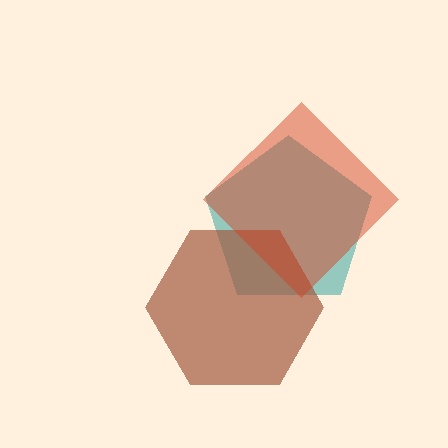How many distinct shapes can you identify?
There are 3 distinct shapes: a teal pentagon, a brown hexagon, a red diamond.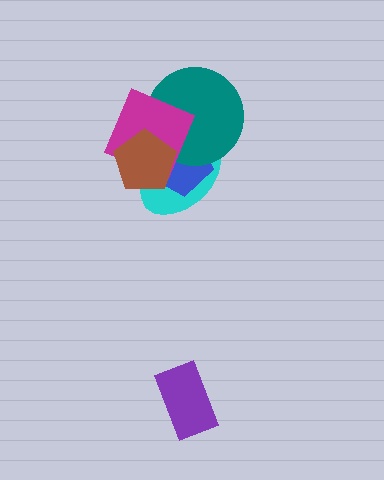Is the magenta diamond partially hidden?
Yes, it is partially covered by another shape.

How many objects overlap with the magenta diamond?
4 objects overlap with the magenta diamond.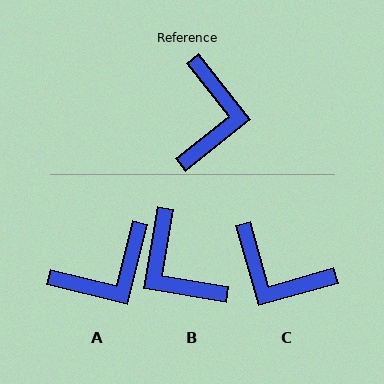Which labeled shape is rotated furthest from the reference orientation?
B, about 138 degrees away.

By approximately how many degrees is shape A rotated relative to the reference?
Approximately 52 degrees clockwise.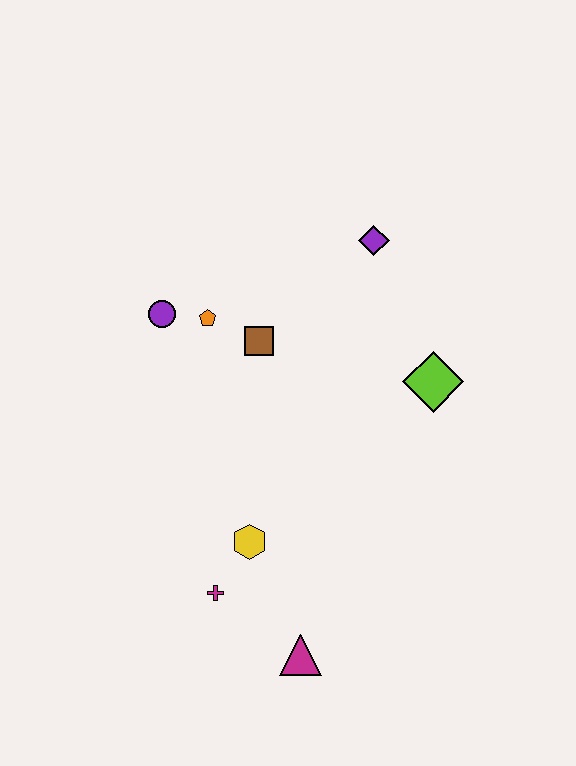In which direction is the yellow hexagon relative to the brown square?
The yellow hexagon is below the brown square.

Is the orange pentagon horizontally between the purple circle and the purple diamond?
Yes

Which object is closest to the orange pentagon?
The purple circle is closest to the orange pentagon.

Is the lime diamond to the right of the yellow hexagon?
Yes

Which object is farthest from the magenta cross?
The purple diamond is farthest from the magenta cross.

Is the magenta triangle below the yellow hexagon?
Yes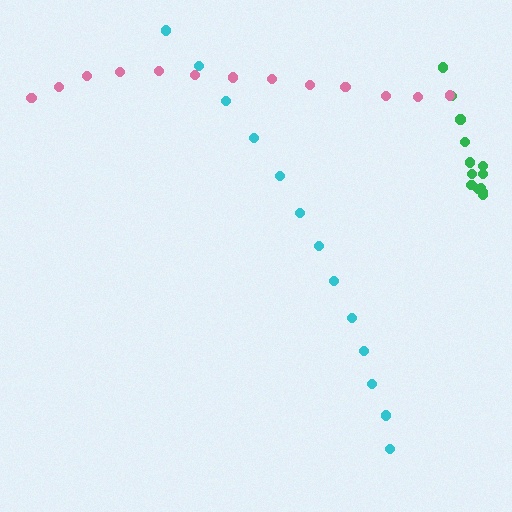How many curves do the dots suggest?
There are 3 distinct paths.